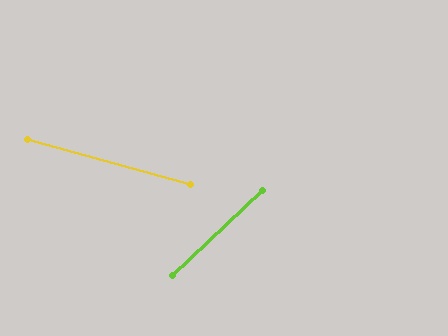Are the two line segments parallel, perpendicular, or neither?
Neither parallel nor perpendicular — they differ by about 58°.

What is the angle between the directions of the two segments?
Approximately 58 degrees.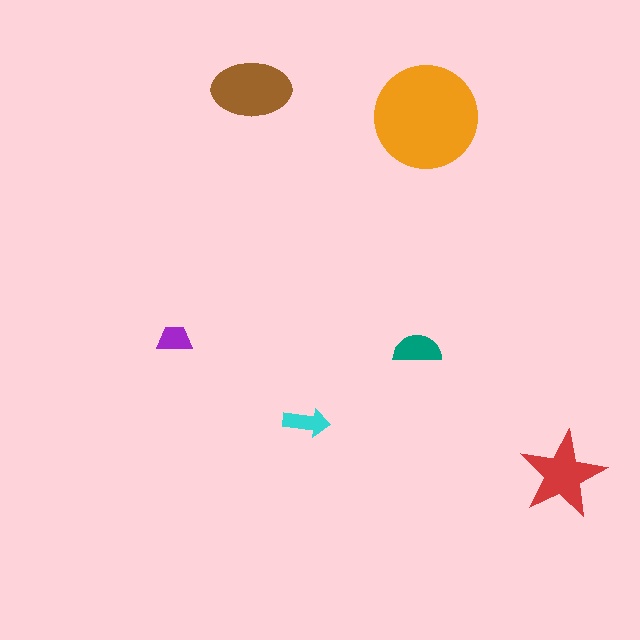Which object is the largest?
The orange circle.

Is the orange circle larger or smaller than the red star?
Larger.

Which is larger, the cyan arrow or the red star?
The red star.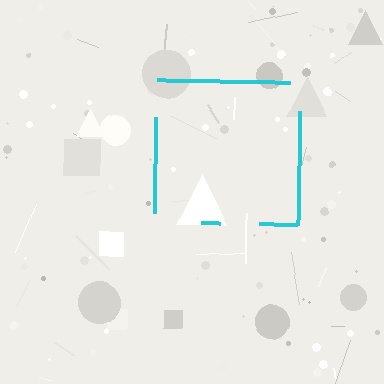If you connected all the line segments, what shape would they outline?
They would outline a square.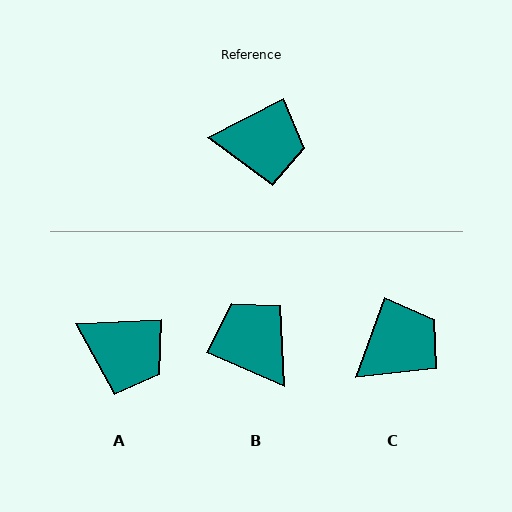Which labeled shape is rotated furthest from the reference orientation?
B, about 129 degrees away.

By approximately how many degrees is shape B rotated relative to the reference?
Approximately 129 degrees counter-clockwise.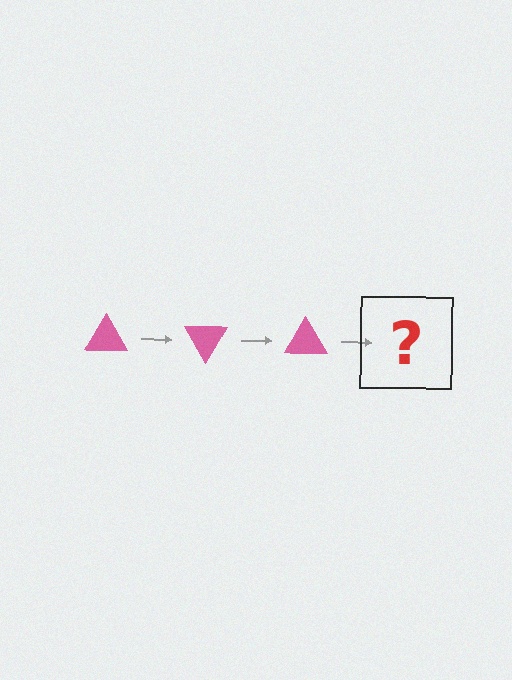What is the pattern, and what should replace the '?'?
The pattern is that the triangle rotates 60 degrees each step. The '?' should be a pink triangle rotated 180 degrees.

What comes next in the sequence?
The next element should be a pink triangle rotated 180 degrees.